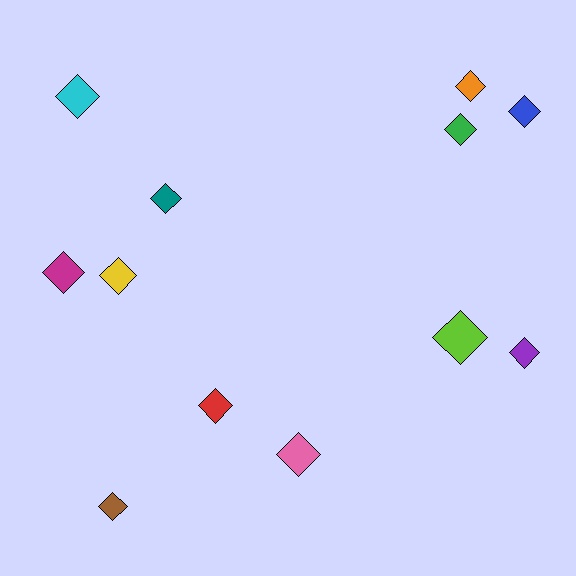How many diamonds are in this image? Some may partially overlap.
There are 12 diamonds.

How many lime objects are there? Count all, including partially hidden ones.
There is 1 lime object.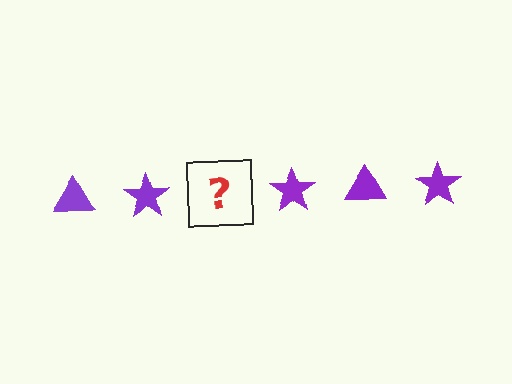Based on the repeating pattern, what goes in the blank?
The blank should be a purple triangle.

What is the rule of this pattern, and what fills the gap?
The rule is that the pattern cycles through triangle, star shapes in purple. The gap should be filled with a purple triangle.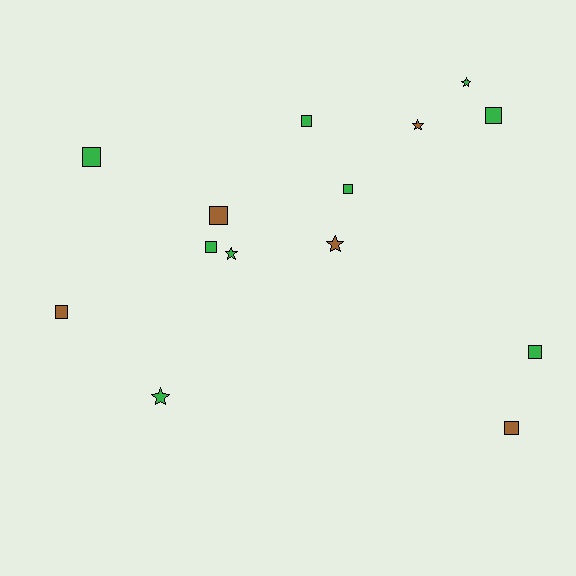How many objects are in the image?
There are 14 objects.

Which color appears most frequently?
Green, with 9 objects.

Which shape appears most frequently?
Square, with 9 objects.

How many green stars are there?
There are 3 green stars.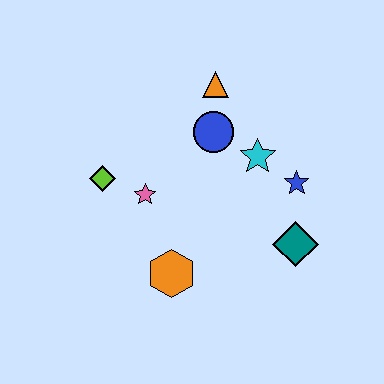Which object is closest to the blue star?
The cyan star is closest to the blue star.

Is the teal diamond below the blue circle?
Yes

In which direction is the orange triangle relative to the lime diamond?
The orange triangle is to the right of the lime diamond.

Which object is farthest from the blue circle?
The orange hexagon is farthest from the blue circle.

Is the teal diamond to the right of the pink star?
Yes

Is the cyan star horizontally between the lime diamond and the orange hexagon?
No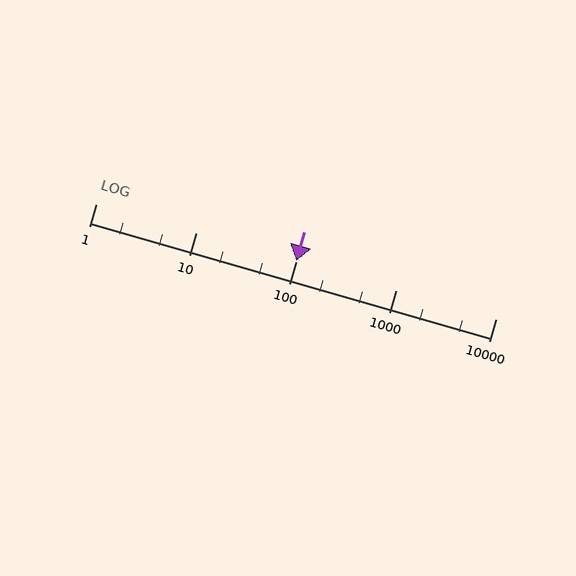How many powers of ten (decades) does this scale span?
The scale spans 4 decades, from 1 to 10000.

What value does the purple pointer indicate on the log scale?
The pointer indicates approximately 100.